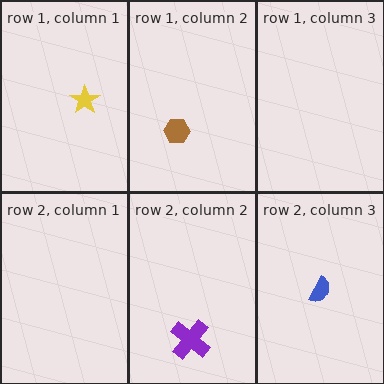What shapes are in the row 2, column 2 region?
The purple cross.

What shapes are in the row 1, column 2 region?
The brown hexagon.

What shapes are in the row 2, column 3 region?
The blue semicircle.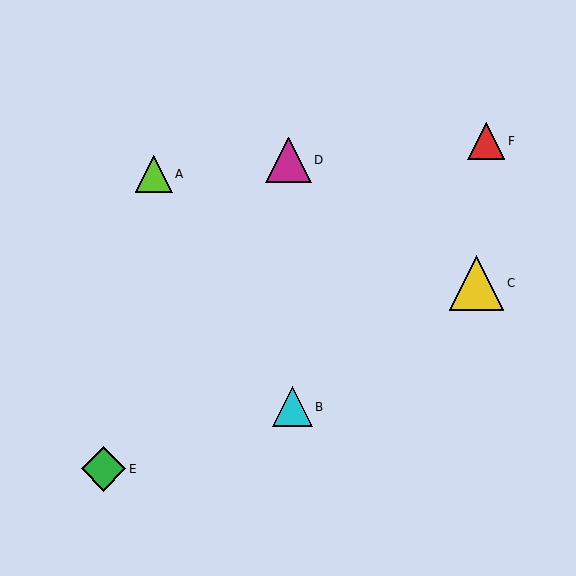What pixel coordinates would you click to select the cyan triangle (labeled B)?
Click at (292, 407) to select the cyan triangle B.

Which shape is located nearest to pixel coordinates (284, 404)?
The cyan triangle (labeled B) at (292, 407) is nearest to that location.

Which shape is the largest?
The yellow triangle (labeled C) is the largest.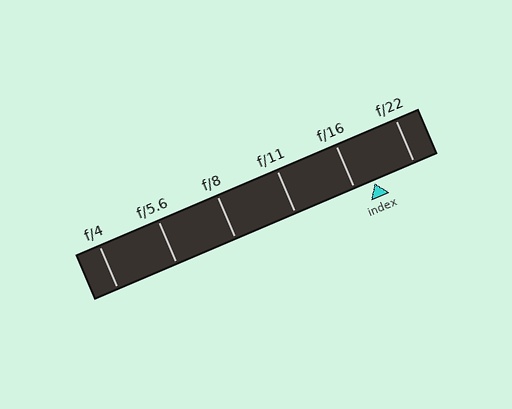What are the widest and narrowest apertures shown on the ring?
The widest aperture shown is f/4 and the narrowest is f/22.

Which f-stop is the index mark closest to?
The index mark is closest to f/16.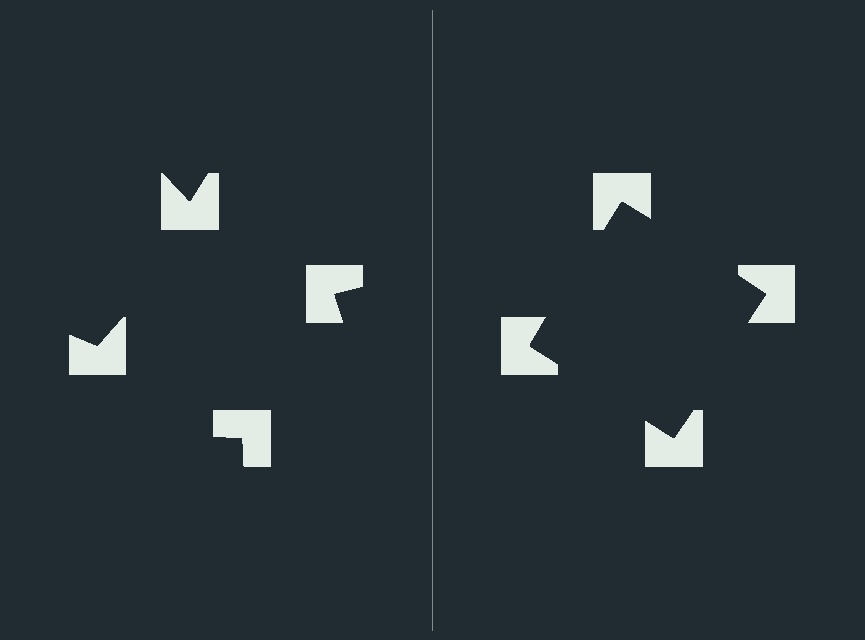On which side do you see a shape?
An illusory square appears on the right side. On the left side the wedge cuts are rotated, so no coherent shape forms.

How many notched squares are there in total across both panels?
8 — 4 on each side.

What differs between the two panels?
The notched squares are positioned identically on both sides; only the wedge orientations differ. On the right they align to a square; on the left they are misaligned.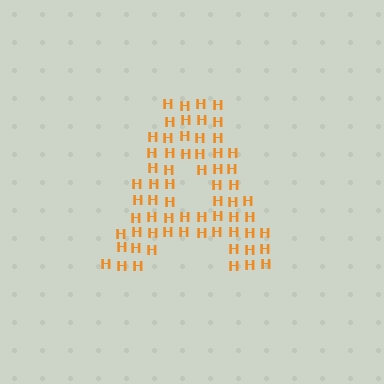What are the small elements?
The small elements are letter H's.